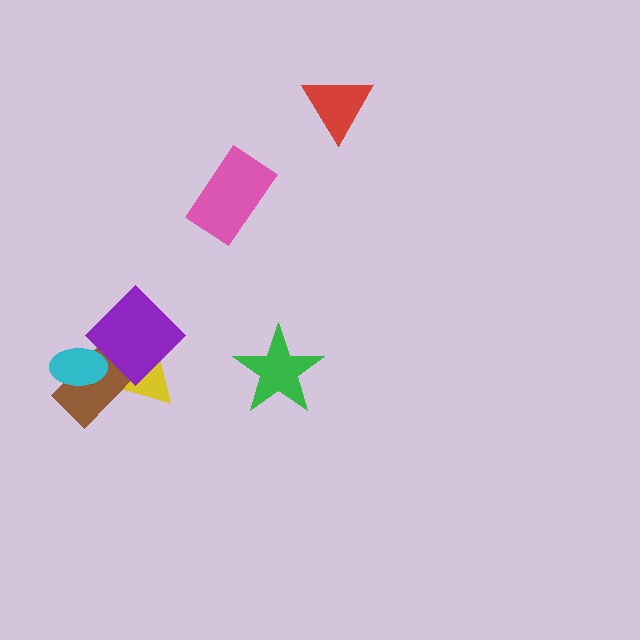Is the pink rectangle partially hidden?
No, no other shape covers it.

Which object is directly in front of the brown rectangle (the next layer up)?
The cyan ellipse is directly in front of the brown rectangle.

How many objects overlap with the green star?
0 objects overlap with the green star.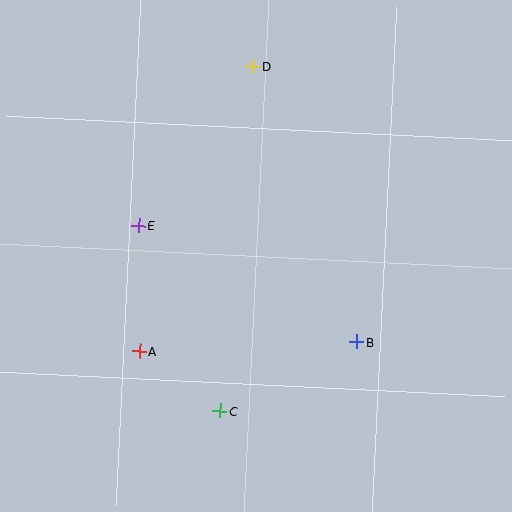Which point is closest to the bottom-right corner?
Point B is closest to the bottom-right corner.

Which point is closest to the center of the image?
Point E at (138, 226) is closest to the center.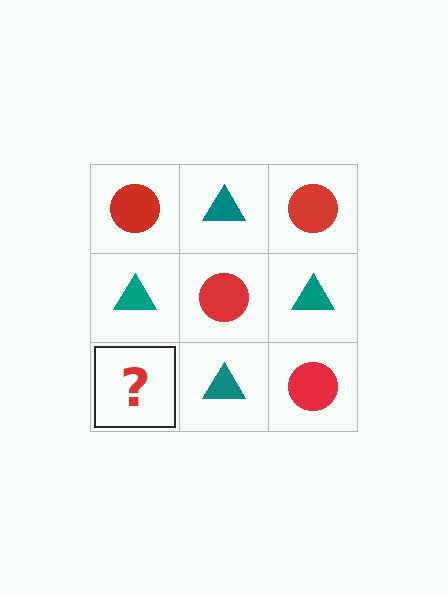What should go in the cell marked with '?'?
The missing cell should contain a red circle.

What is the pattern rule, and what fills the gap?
The rule is that it alternates red circle and teal triangle in a checkerboard pattern. The gap should be filled with a red circle.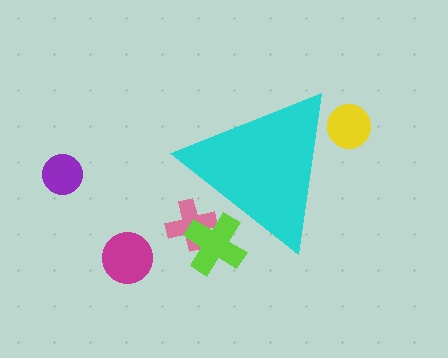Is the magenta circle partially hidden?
No, the magenta circle is fully visible.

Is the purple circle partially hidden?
No, the purple circle is fully visible.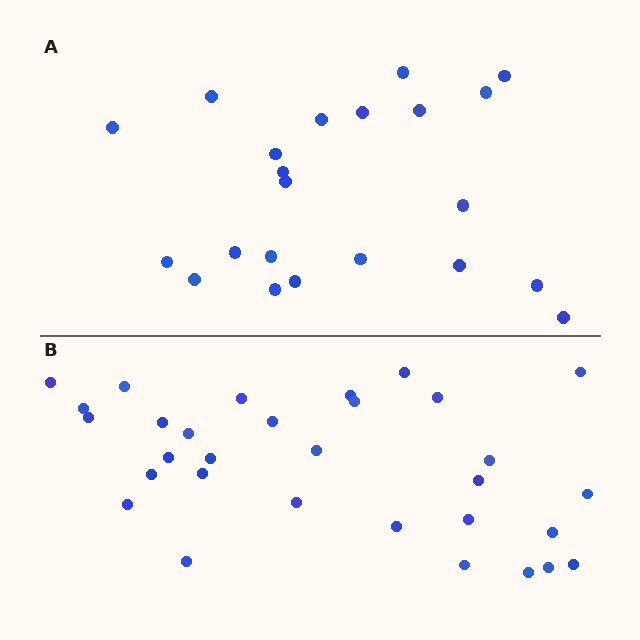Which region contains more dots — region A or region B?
Region B (the bottom region) has more dots.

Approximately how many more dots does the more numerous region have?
Region B has roughly 8 or so more dots than region A.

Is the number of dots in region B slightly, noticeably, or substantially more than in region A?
Region B has noticeably more, but not dramatically so. The ratio is roughly 1.4 to 1.